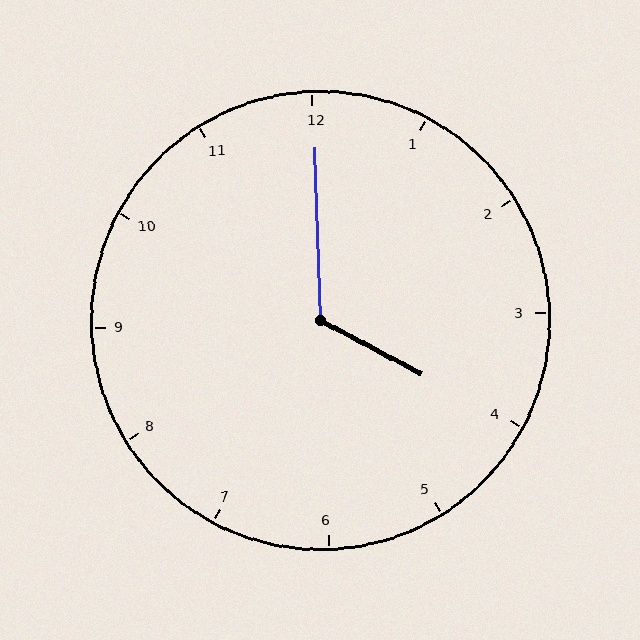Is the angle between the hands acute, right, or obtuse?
It is obtuse.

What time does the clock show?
4:00.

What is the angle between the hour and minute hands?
Approximately 120 degrees.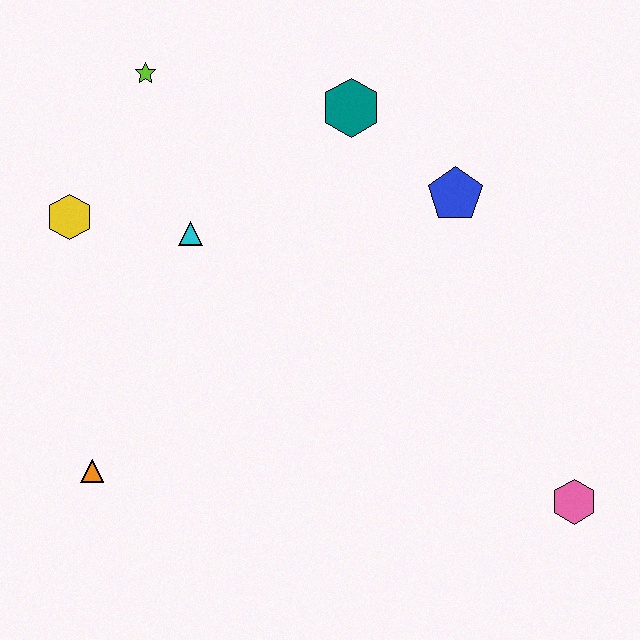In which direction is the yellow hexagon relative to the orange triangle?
The yellow hexagon is above the orange triangle.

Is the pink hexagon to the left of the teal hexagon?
No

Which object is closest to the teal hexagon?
The blue pentagon is closest to the teal hexagon.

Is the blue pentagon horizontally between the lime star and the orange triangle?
No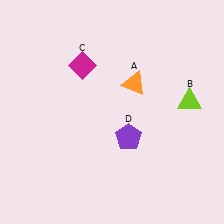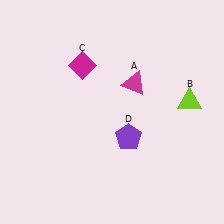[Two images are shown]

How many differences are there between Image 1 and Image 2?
There is 1 difference between the two images.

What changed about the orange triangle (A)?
In Image 1, A is orange. In Image 2, it changed to magenta.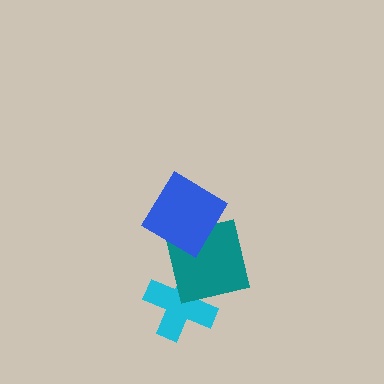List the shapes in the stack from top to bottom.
From top to bottom: the blue diamond, the teal square, the cyan cross.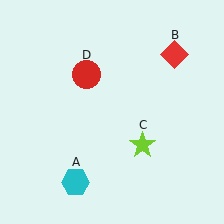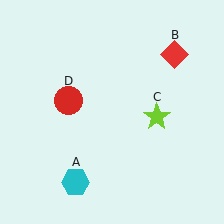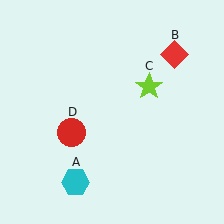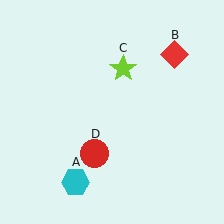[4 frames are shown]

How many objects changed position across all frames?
2 objects changed position: lime star (object C), red circle (object D).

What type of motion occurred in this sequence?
The lime star (object C), red circle (object D) rotated counterclockwise around the center of the scene.